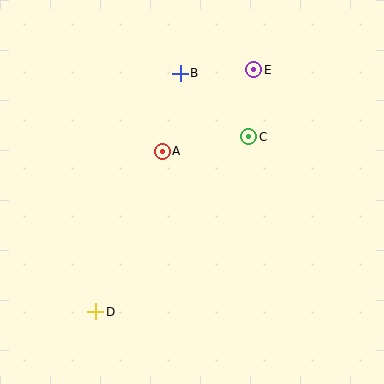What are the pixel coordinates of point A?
Point A is at (162, 151).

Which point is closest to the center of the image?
Point A at (162, 151) is closest to the center.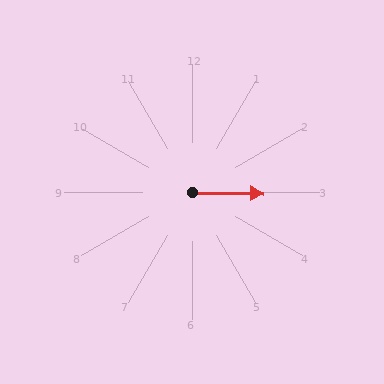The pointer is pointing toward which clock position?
Roughly 3 o'clock.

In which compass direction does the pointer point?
East.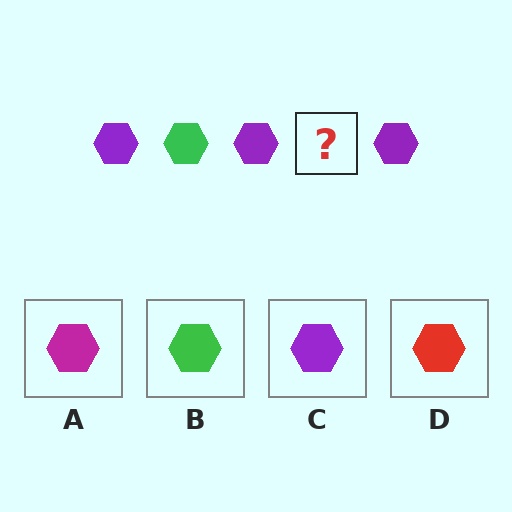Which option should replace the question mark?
Option B.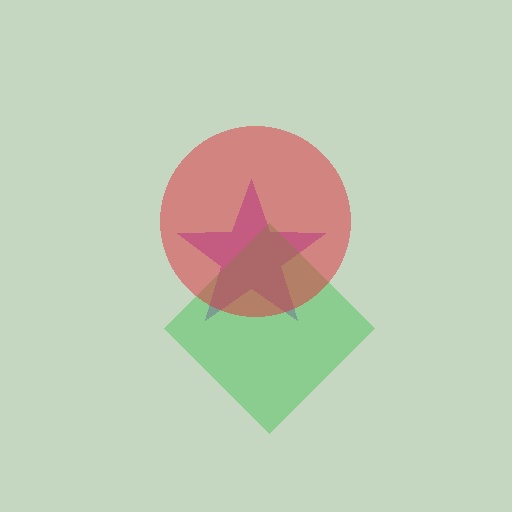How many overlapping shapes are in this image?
There are 3 overlapping shapes in the image.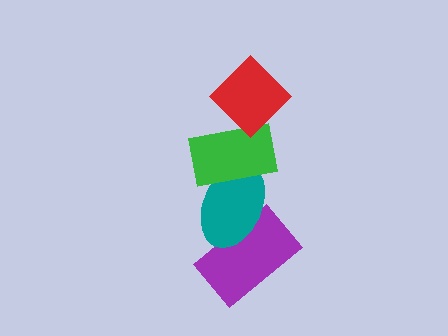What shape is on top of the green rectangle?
The red diamond is on top of the green rectangle.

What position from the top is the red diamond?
The red diamond is 1st from the top.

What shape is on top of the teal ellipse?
The green rectangle is on top of the teal ellipse.